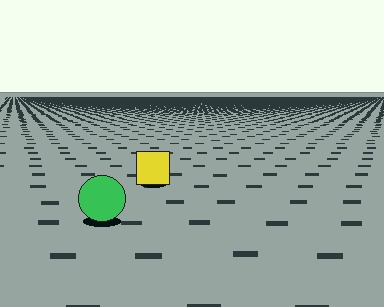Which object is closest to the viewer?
The green circle is closest. The texture marks near it are larger and more spread out.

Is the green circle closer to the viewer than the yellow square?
Yes. The green circle is closer — you can tell from the texture gradient: the ground texture is coarser near it.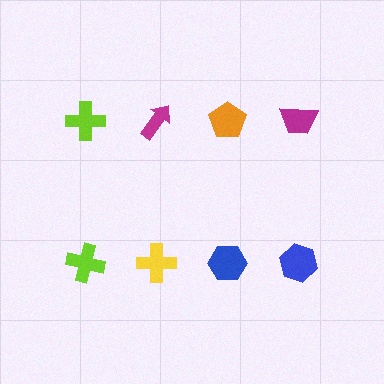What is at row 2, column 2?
A yellow cross.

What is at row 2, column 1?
A lime cross.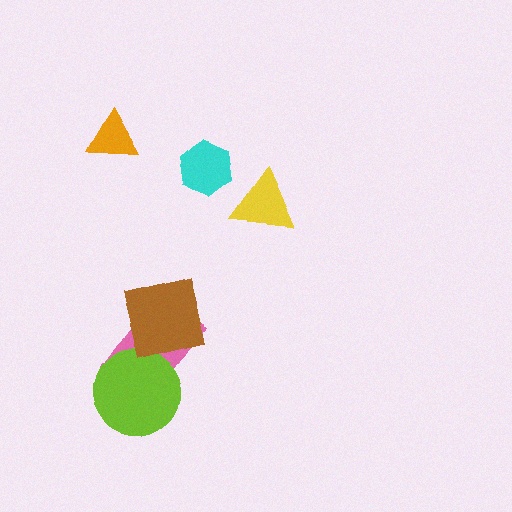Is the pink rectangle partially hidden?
Yes, it is partially covered by another shape.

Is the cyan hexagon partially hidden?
No, no other shape covers it.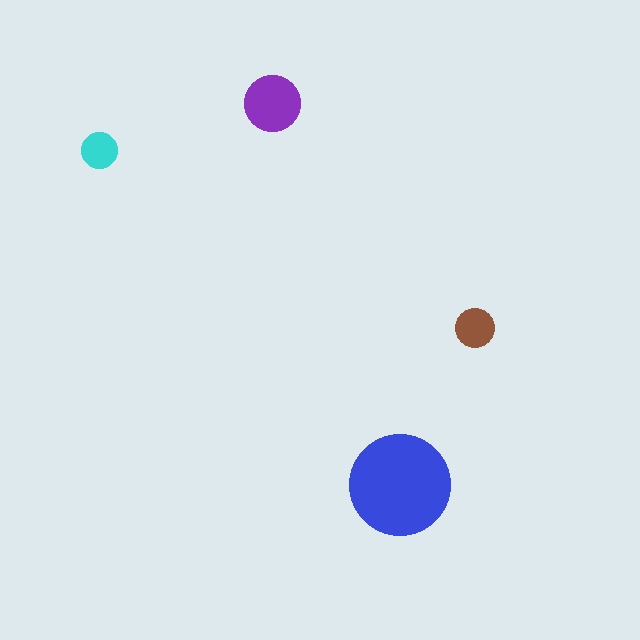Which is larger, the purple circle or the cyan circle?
The purple one.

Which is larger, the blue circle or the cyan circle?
The blue one.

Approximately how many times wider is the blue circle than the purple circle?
About 2 times wider.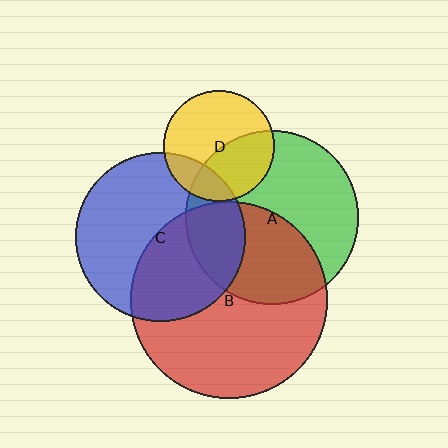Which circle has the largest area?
Circle B (red).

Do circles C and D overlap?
Yes.